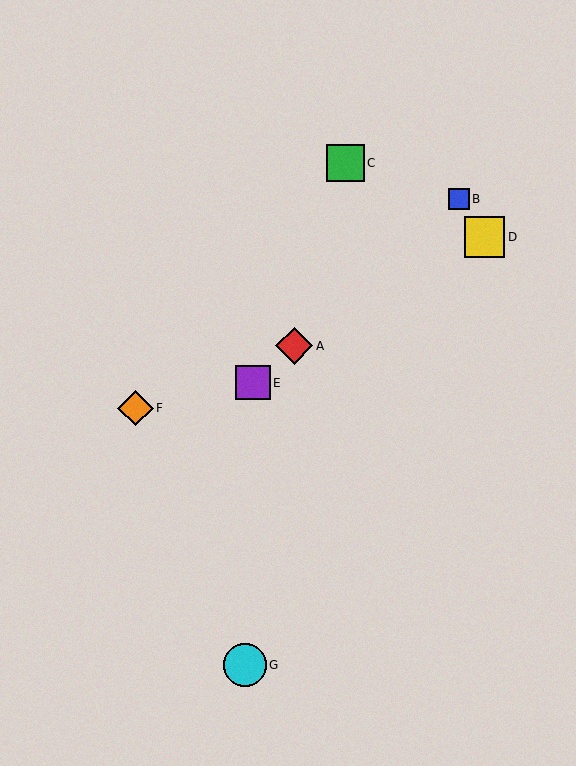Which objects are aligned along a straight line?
Objects A, B, E are aligned along a straight line.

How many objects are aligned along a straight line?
3 objects (A, B, E) are aligned along a straight line.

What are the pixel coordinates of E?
Object E is at (253, 383).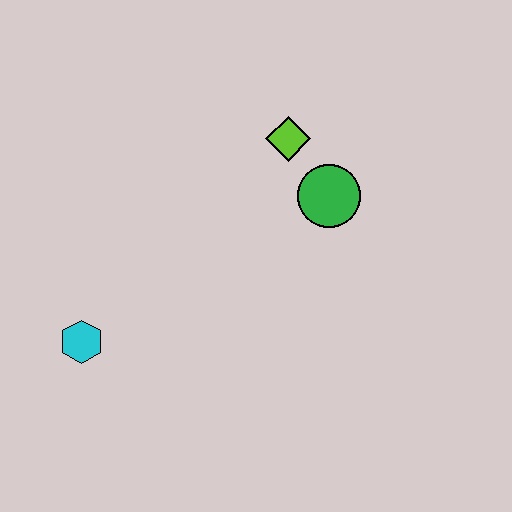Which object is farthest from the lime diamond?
The cyan hexagon is farthest from the lime diamond.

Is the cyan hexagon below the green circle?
Yes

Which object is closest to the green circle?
The lime diamond is closest to the green circle.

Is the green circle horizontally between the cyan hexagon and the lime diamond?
No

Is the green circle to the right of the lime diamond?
Yes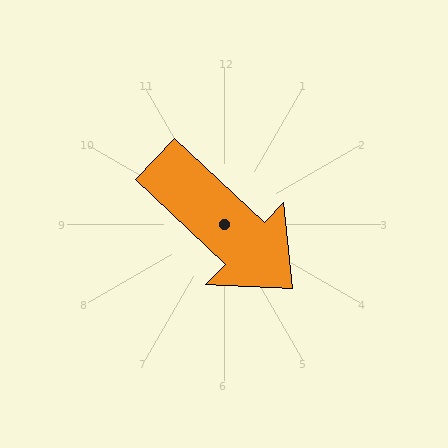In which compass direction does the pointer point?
Southeast.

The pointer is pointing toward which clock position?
Roughly 4 o'clock.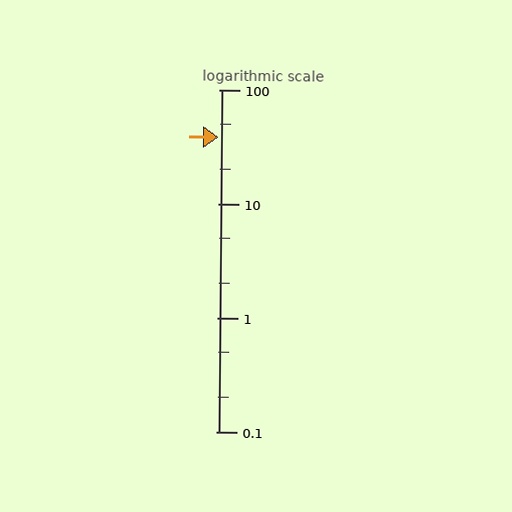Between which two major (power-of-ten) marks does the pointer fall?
The pointer is between 10 and 100.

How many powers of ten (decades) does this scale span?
The scale spans 3 decades, from 0.1 to 100.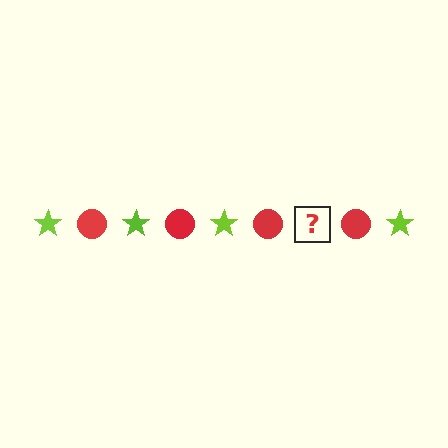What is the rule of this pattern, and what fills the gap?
The rule is that the pattern alternates between lime star and red circle. The gap should be filled with a lime star.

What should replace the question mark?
The question mark should be replaced with a lime star.